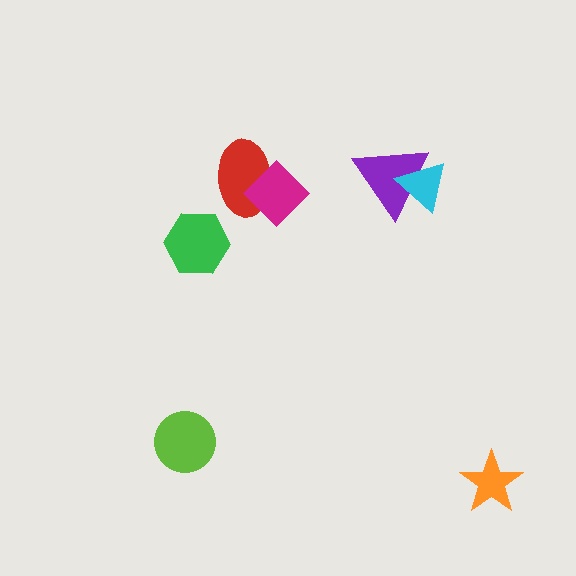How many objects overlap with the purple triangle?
1 object overlaps with the purple triangle.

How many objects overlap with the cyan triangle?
1 object overlaps with the cyan triangle.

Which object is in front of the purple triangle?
The cyan triangle is in front of the purple triangle.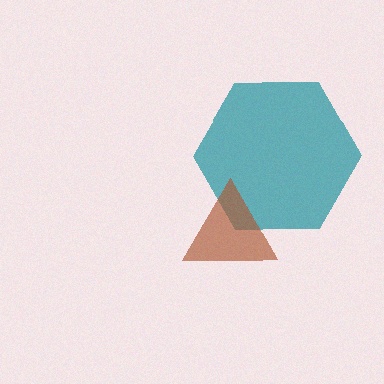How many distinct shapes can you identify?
There are 2 distinct shapes: a teal hexagon, a brown triangle.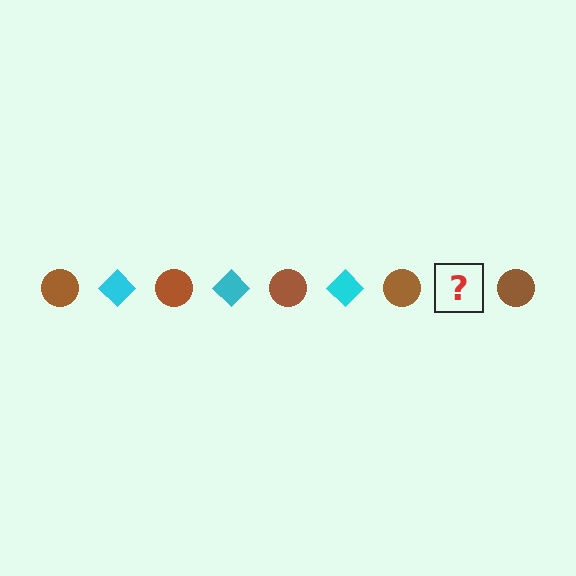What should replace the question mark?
The question mark should be replaced with a cyan diamond.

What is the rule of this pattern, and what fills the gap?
The rule is that the pattern alternates between brown circle and cyan diamond. The gap should be filled with a cyan diamond.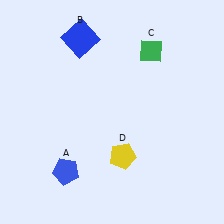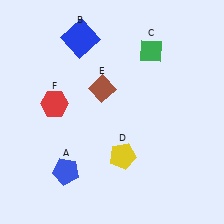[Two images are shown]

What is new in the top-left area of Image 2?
A brown diamond (E) was added in the top-left area of Image 2.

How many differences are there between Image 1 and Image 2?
There are 2 differences between the two images.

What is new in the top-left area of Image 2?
A red hexagon (F) was added in the top-left area of Image 2.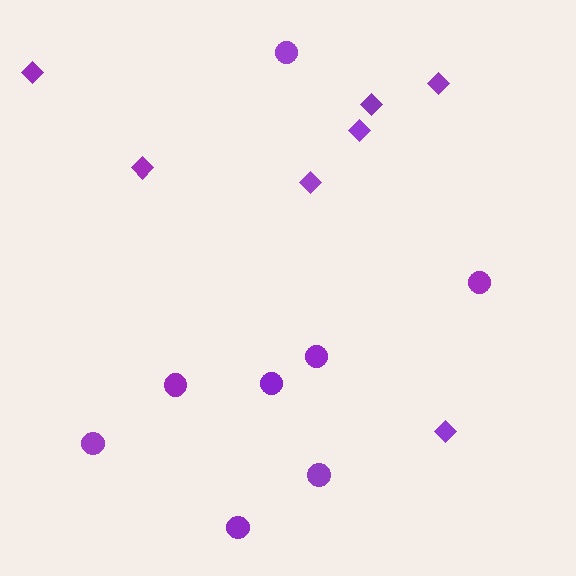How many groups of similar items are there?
There are 2 groups: one group of diamonds (7) and one group of circles (8).